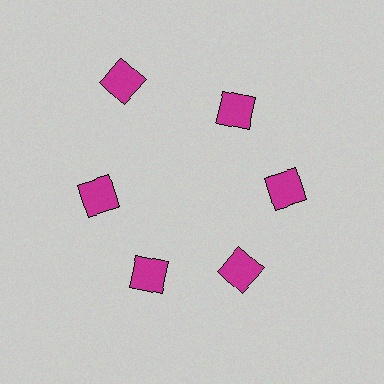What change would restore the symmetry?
The symmetry would be restored by moving it inward, back onto the ring so that all 6 diamonds sit at equal angles and equal distance from the center.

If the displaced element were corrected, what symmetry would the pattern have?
It would have 6-fold rotational symmetry — the pattern would map onto itself every 60 degrees.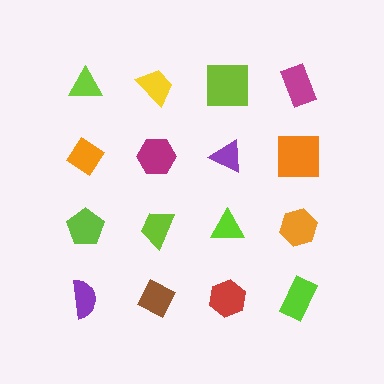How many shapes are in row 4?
4 shapes.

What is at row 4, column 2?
A brown diamond.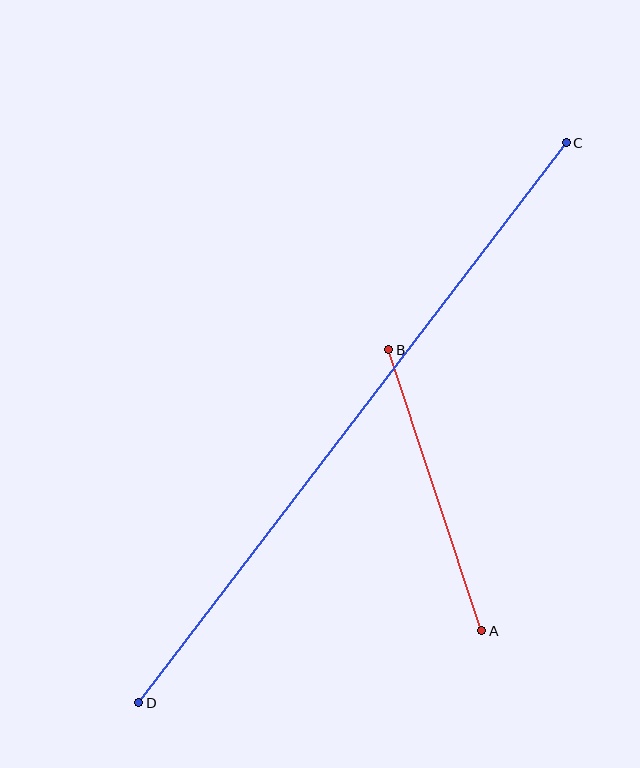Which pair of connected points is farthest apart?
Points C and D are farthest apart.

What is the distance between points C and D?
The distance is approximately 704 pixels.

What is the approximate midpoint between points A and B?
The midpoint is at approximately (435, 490) pixels.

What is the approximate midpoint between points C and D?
The midpoint is at approximately (352, 423) pixels.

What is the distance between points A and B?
The distance is approximately 296 pixels.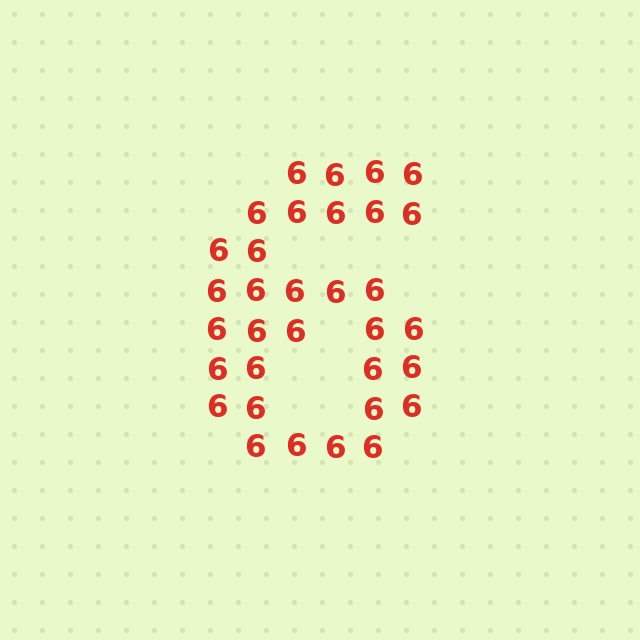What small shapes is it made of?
It is made of small digit 6's.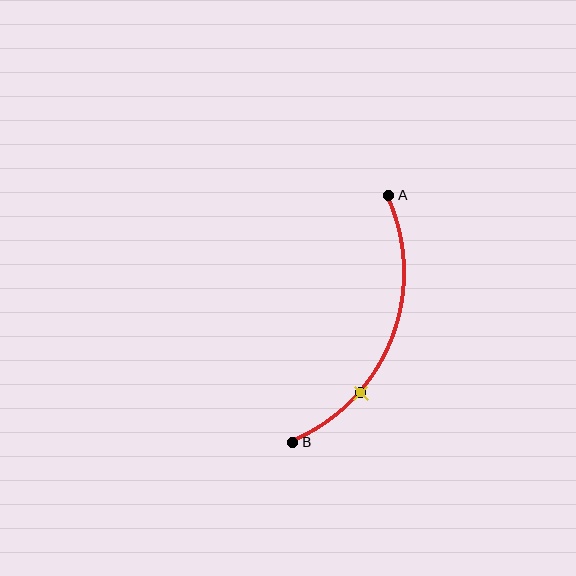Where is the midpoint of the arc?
The arc midpoint is the point on the curve farthest from the straight line joining A and B. It sits to the right of that line.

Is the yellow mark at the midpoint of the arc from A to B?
No. The yellow mark lies on the arc but is closer to endpoint B. The arc midpoint would be at the point on the curve equidistant along the arc from both A and B.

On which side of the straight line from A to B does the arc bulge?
The arc bulges to the right of the straight line connecting A and B.